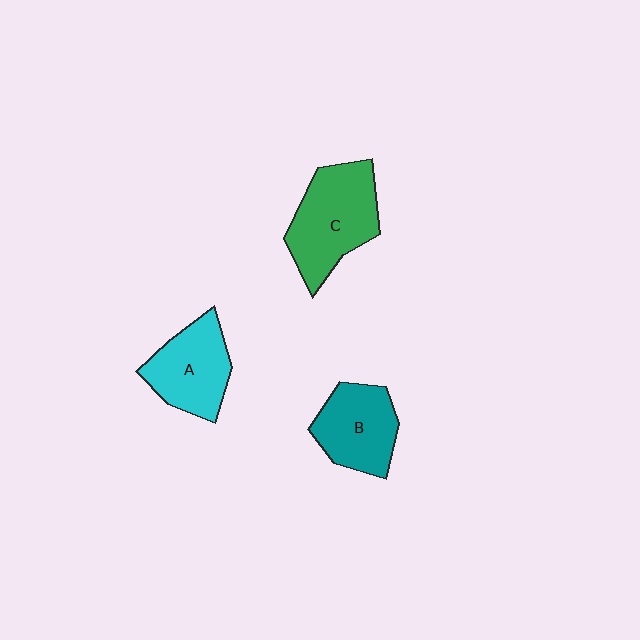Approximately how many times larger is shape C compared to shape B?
Approximately 1.3 times.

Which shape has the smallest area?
Shape B (teal).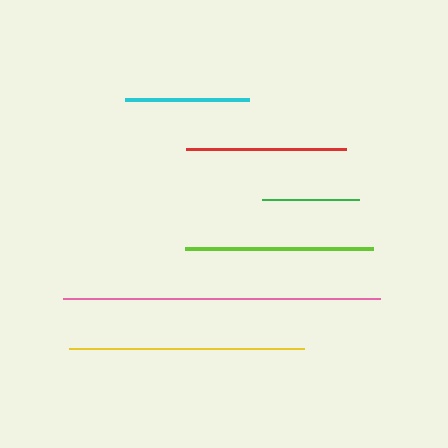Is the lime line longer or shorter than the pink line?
The pink line is longer than the lime line.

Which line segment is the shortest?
The green line is the shortest at approximately 96 pixels.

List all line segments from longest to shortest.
From longest to shortest: pink, yellow, lime, red, cyan, green.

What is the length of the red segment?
The red segment is approximately 159 pixels long.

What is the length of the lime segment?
The lime segment is approximately 188 pixels long.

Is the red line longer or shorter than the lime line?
The lime line is longer than the red line.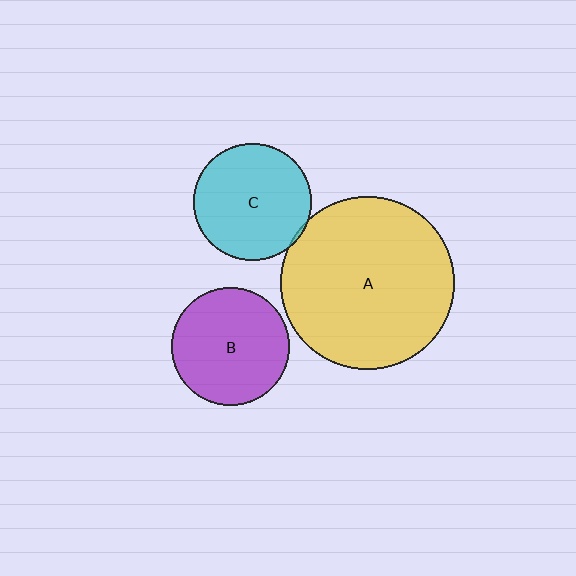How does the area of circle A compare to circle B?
Approximately 2.2 times.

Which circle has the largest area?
Circle A (yellow).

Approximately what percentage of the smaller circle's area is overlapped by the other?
Approximately 5%.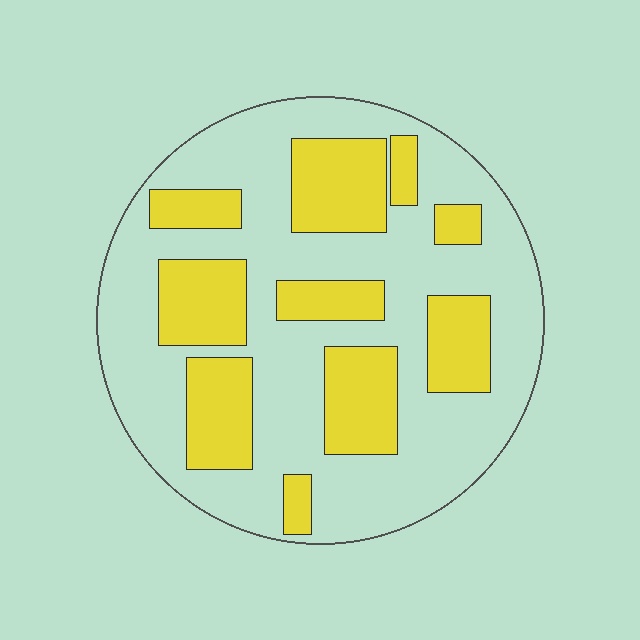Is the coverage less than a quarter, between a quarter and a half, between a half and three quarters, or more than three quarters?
Between a quarter and a half.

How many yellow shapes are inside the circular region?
10.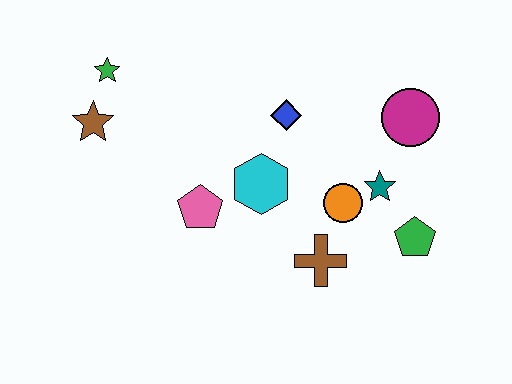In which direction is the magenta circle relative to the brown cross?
The magenta circle is above the brown cross.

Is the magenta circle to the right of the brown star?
Yes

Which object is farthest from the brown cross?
The green star is farthest from the brown cross.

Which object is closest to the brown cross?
The orange circle is closest to the brown cross.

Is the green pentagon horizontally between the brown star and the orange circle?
No